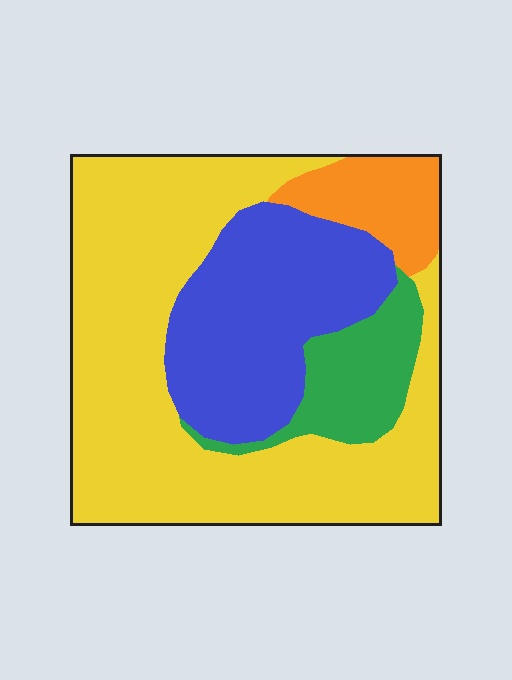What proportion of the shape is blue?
Blue covers 26% of the shape.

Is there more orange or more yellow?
Yellow.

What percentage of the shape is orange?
Orange takes up less than a sixth of the shape.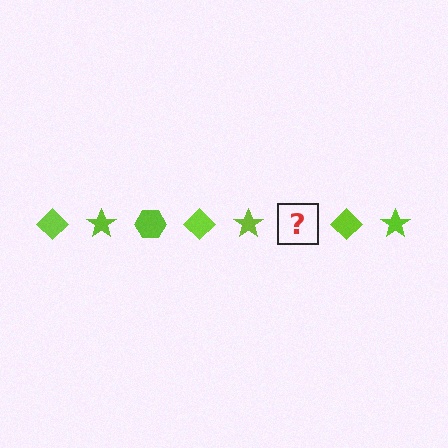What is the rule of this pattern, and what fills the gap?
The rule is that the pattern cycles through diamond, star, hexagon shapes in lime. The gap should be filled with a lime hexagon.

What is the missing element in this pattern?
The missing element is a lime hexagon.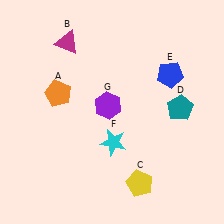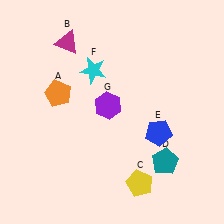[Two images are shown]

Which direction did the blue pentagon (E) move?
The blue pentagon (E) moved down.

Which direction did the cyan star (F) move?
The cyan star (F) moved up.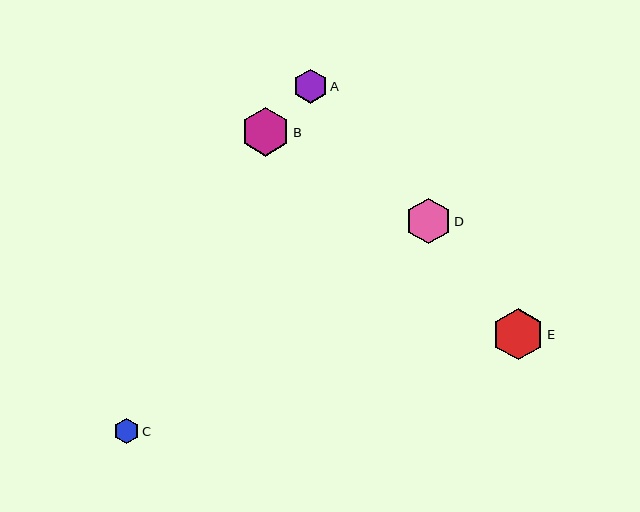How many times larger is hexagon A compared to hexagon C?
Hexagon A is approximately 1.3 times the size of hexagon C.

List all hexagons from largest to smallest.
From largest to smallest: E, B, D, A, C.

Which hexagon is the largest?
Hexagon E is the largest with a size of approximately 52 pixels.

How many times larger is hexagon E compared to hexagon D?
Hexagon E is approximately 1.1 times the size of hexagon D.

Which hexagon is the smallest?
Hexagon C is the smallest with a size of approximately 25 pixels.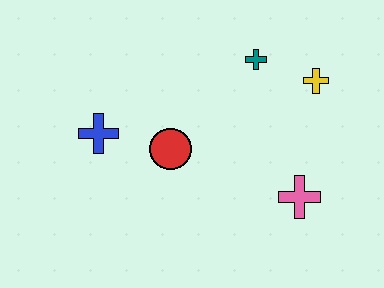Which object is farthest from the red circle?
The yellow cross is farthest from the red circle.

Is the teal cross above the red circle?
Yes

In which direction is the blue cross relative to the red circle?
The blue cross is to the left of the red circle.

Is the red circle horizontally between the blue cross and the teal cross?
Yes